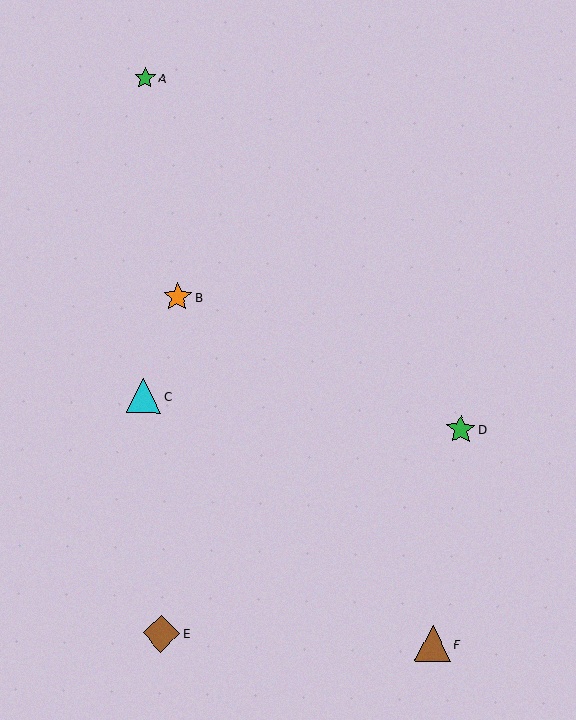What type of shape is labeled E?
Shape E is a brown diamond.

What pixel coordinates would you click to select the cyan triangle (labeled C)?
Click at (144, 396) to select the cyan triangle C.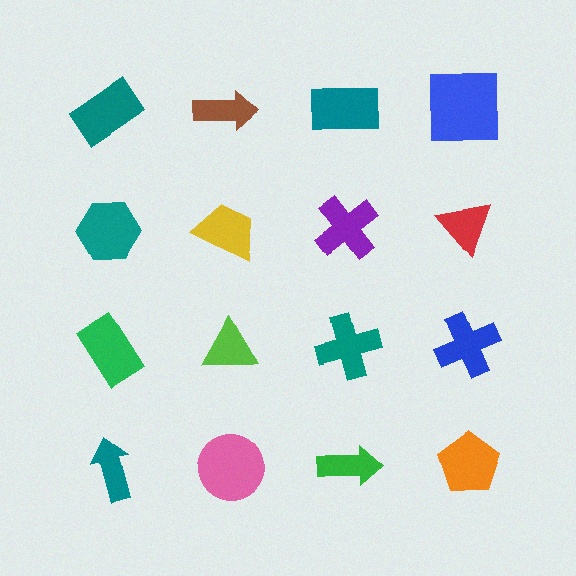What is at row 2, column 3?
A purple cross.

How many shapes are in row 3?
4 shapes.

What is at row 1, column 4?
A blue square.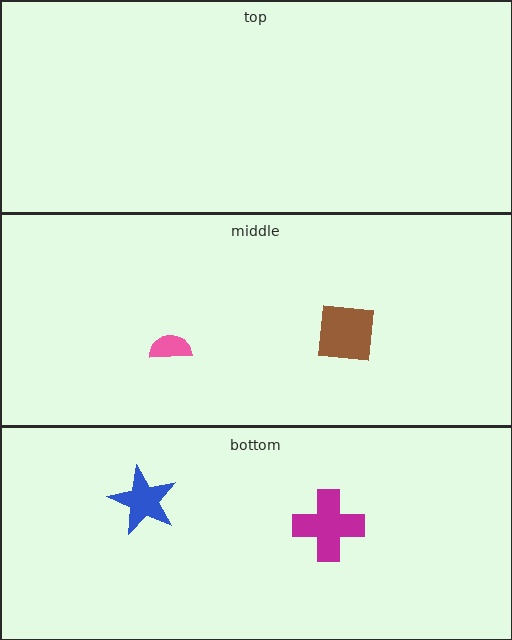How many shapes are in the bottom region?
2.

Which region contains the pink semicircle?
The middle region.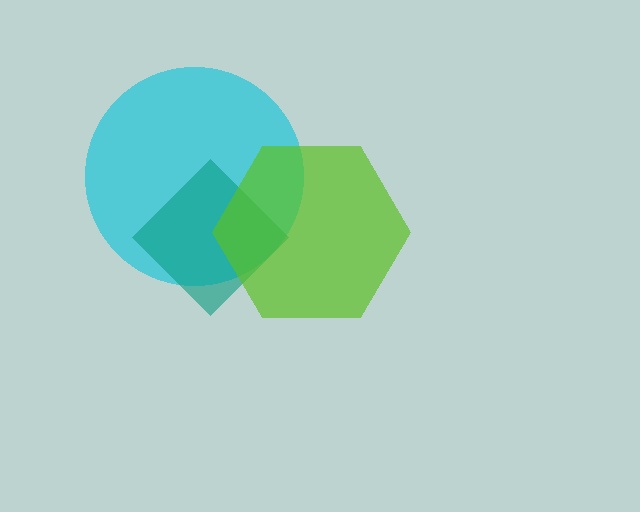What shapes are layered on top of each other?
The layered shapes are: a cyan circle, a teal diamond, a lime hexagon.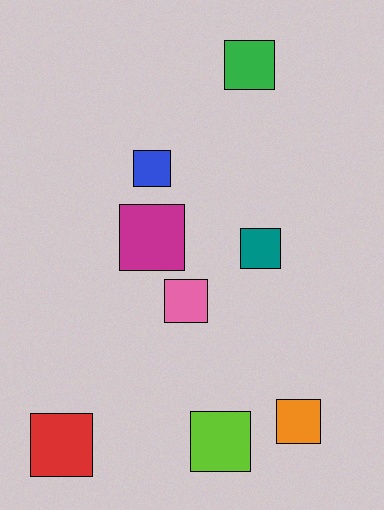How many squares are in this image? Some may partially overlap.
There are 8 squares.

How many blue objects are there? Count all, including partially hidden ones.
There is 1 blue object.